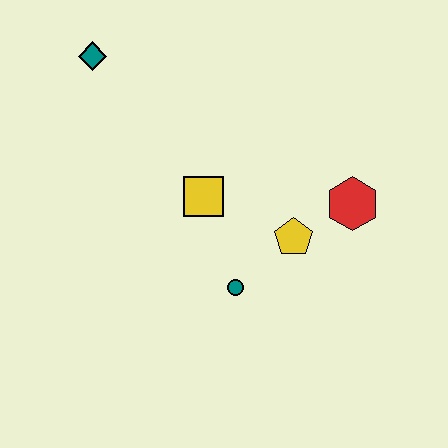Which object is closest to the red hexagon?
The yellow pentagon is closest to the red hexagon.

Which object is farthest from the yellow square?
The teal diamond is farthest from the yellow square.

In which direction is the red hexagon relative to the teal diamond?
The red hexagon is to the right of the teal diamond.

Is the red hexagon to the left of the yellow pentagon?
No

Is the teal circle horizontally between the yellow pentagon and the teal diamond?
Yes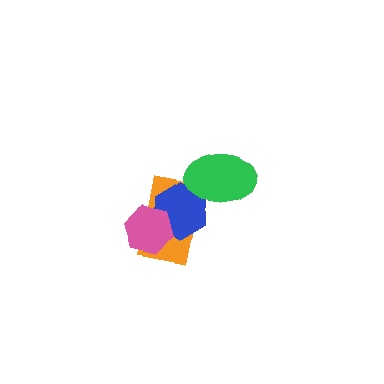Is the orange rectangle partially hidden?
Yes, it is partially covered by another shape.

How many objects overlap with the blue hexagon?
3 objects overlap with the blue hexagon.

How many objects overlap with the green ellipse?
2 objects overlap with the green ellipse.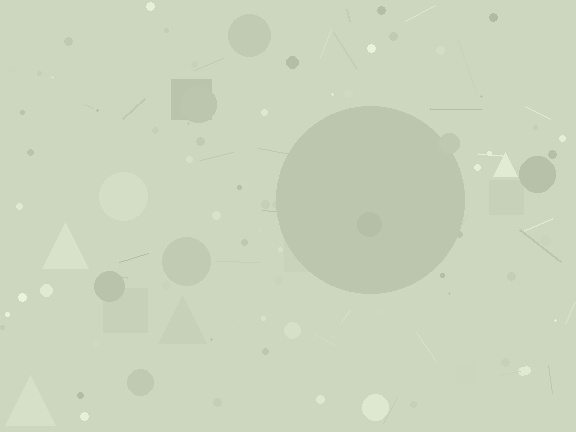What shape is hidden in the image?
A circle is hidden in the image.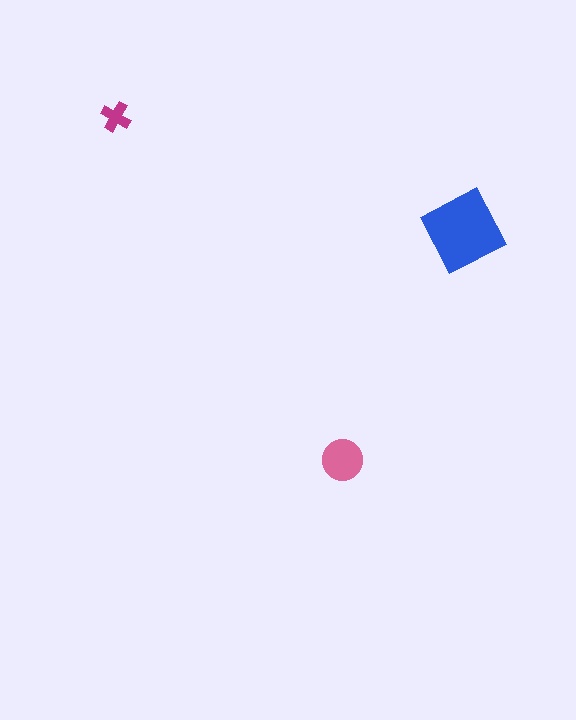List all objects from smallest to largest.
The magenta cross, the pink circle, the blue square.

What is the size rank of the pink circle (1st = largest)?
2nd.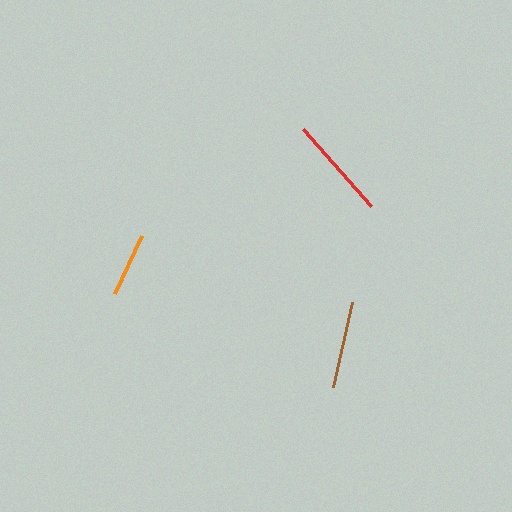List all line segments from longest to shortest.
From longest to shortest: red, brown, orange.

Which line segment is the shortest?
The orange line is the shortest at approximately 65 pixels.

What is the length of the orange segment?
The orange segment is approximately 65 pixels long.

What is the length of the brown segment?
The brown segment is approximately 86 pixels long.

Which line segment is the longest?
The red line is the longest at approximately 103 pixels.